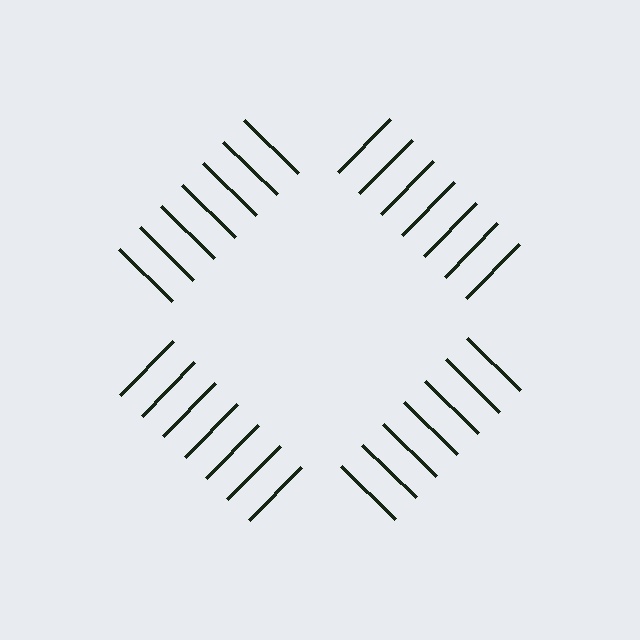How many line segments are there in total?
28 — 7 along each of the 4 edges.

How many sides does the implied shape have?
4 sides — the line-ends trace a square.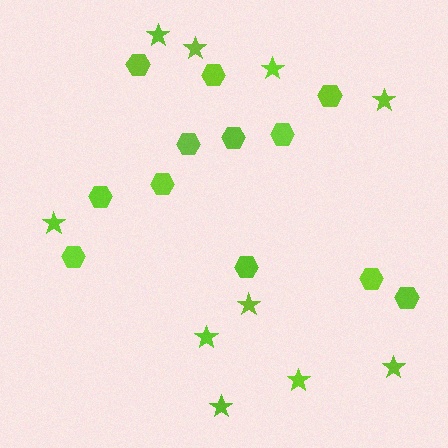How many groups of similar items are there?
There are 2 groups: one group of hexagons (12) and one group of stars (10).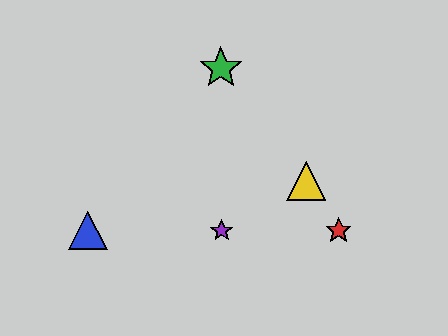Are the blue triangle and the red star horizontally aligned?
Yes, both are at y≈231.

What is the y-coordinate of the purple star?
The purple star is at y≈231.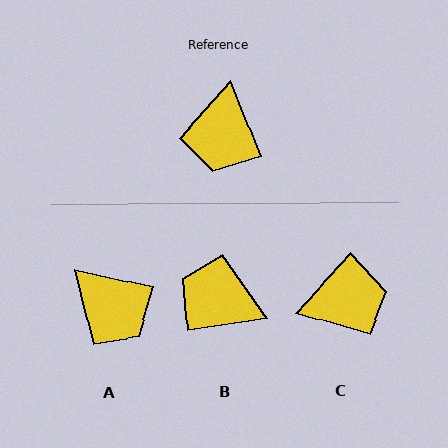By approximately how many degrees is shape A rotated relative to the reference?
Approximately 55 degrees counter-clockwise.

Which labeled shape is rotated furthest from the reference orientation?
C, about 115 degrees away.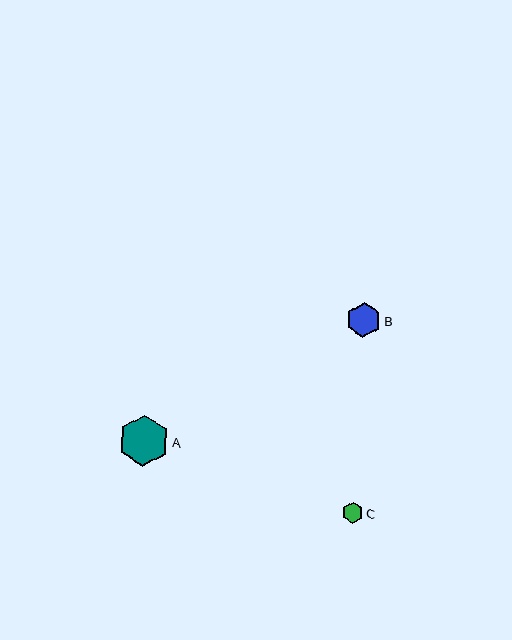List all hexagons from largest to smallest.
From largest to smallest: A, B, C.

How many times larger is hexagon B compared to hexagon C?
Hexagon B is approximately 1.7 times the size of hexagon C.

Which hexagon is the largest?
Hexagon A is the largest with a size of approximately 51 pixels.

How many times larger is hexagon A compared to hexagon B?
Hexagon A is approximately 1.5 times the size of hexagon B.